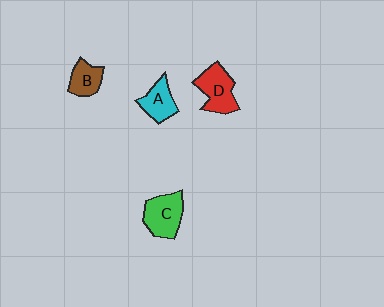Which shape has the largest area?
Shape C (green).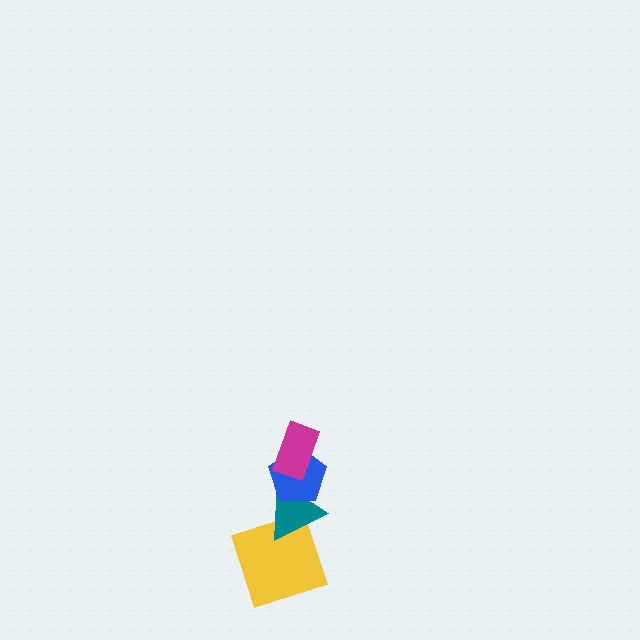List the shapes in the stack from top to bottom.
From top to bottom: the magenta rectangle, the blue pentagon, the teal triangle, the yellow square.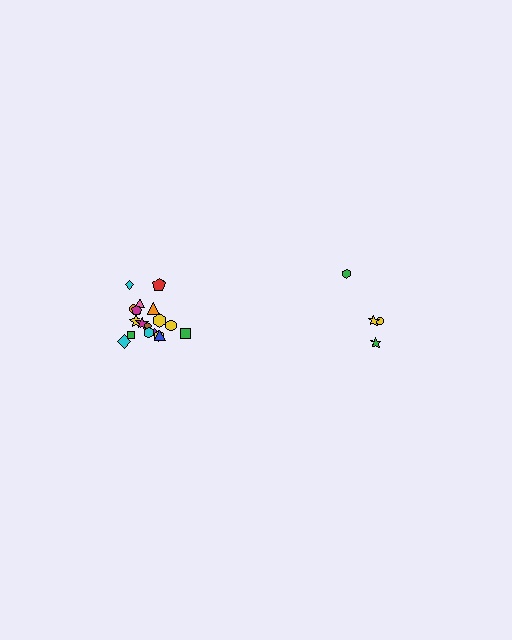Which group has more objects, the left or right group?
The left group.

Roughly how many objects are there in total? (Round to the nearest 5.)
Roughly 20 objects in total.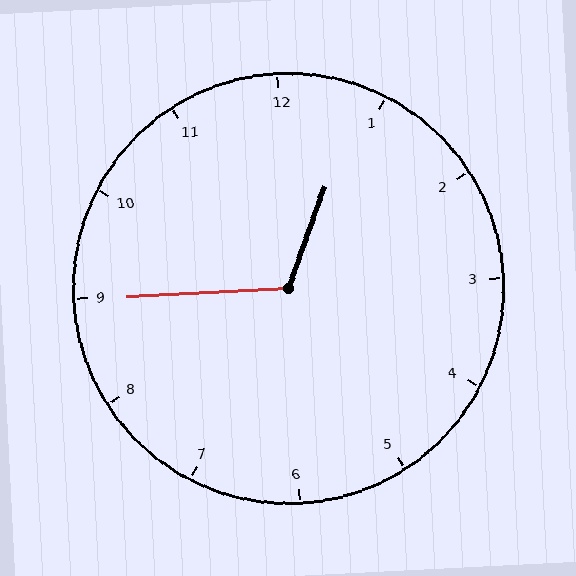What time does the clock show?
12:45.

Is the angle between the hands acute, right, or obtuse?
It is obtuse.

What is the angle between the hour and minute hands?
Approximately 112 degrees.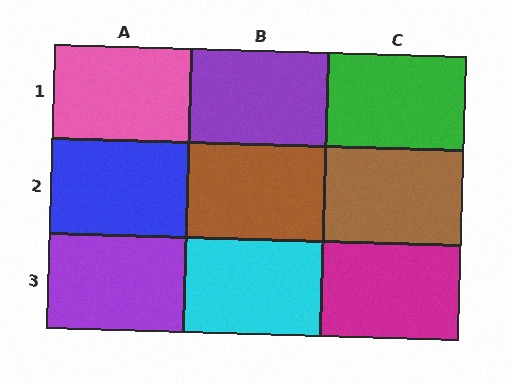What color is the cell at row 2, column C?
Brown.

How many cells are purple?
2 cells are purple.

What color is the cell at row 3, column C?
Magenta.